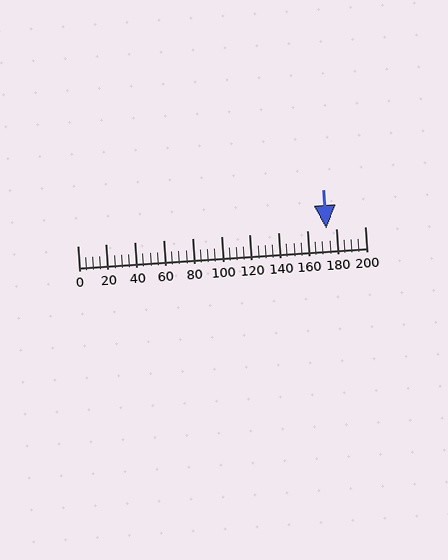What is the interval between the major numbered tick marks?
The major tick marks are spaced 20 units apart.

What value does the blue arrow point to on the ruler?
The blue arrow points to approximately 174.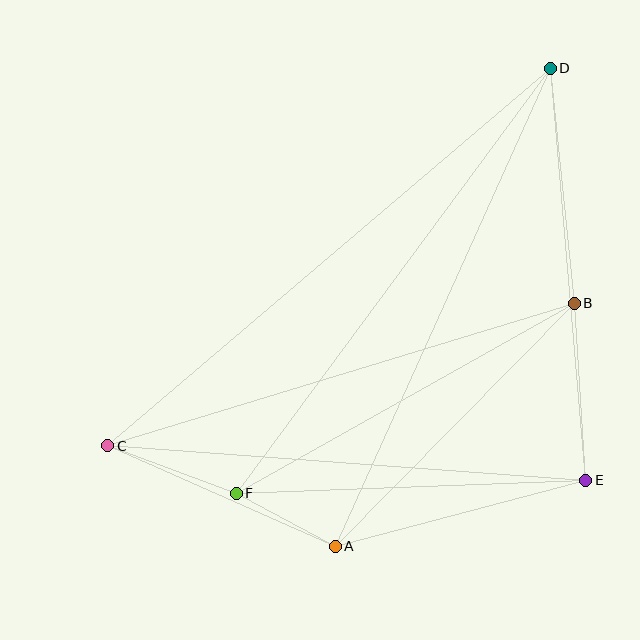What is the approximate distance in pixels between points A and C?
The distance between A and C is approximately 249 pixels.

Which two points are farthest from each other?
Points C and D are farthest from each other.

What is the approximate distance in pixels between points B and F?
The distance between B and F is approximately 388 pixels.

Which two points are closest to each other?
Points A and F are closest to each other.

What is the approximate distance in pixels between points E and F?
The distance between E and F is approximately 350 pixels.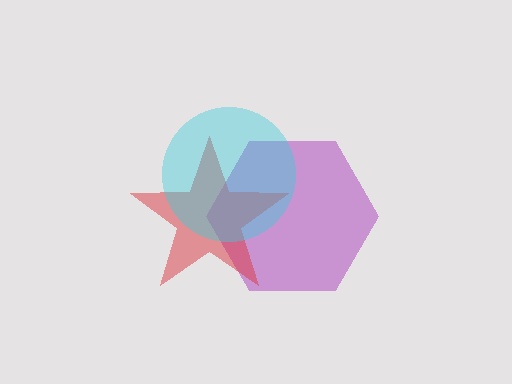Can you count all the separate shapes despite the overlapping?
Yes, there are 3 separate shapes.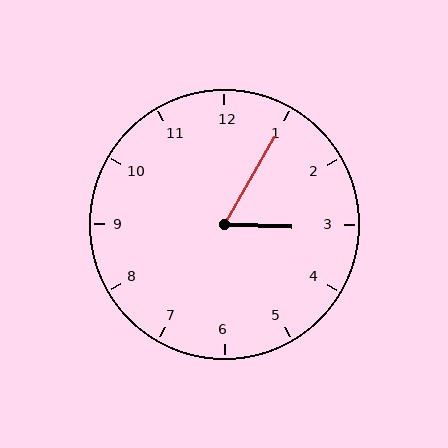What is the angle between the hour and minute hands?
Approximately 62 degrees.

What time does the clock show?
3:05.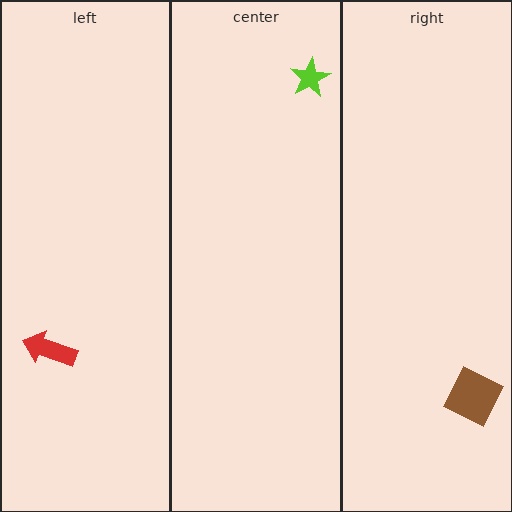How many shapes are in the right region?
1.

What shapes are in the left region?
The red arrow.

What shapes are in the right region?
The brown square.